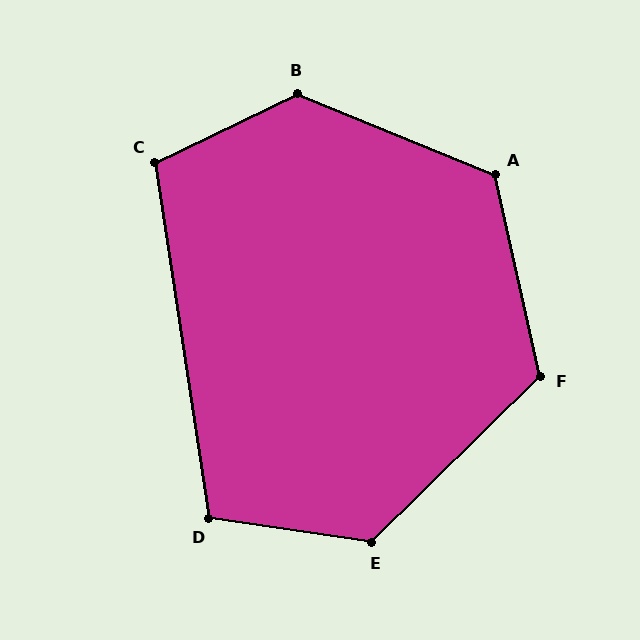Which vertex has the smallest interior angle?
D, at approximately 107 degrees.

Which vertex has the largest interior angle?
B, at approximately 132 degrees.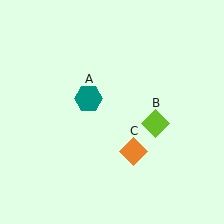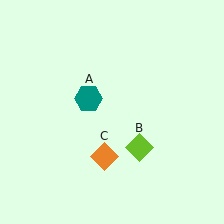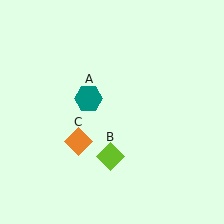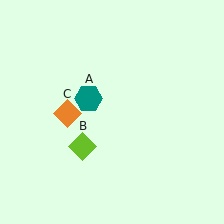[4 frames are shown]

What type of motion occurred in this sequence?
The lime diamond (object B), orange diamond (object C) rotated clockwise around the center of the scene.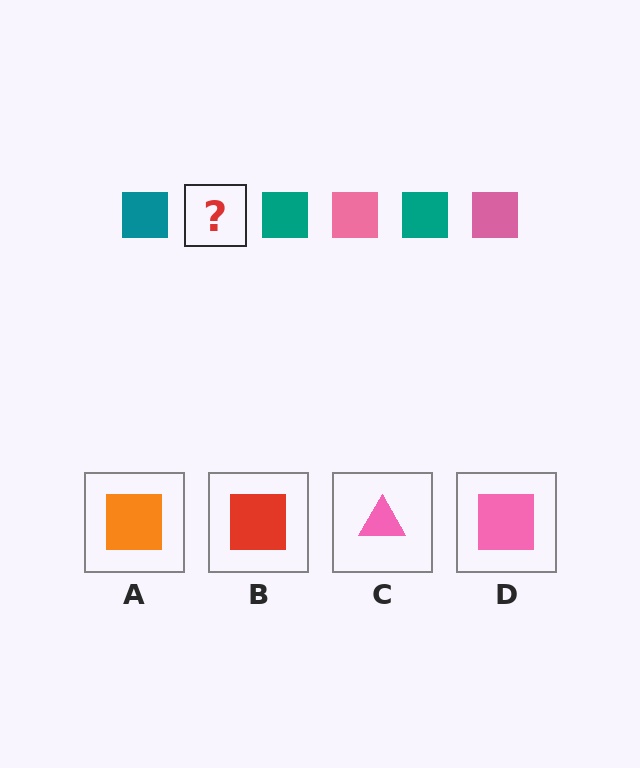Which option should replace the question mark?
Option D.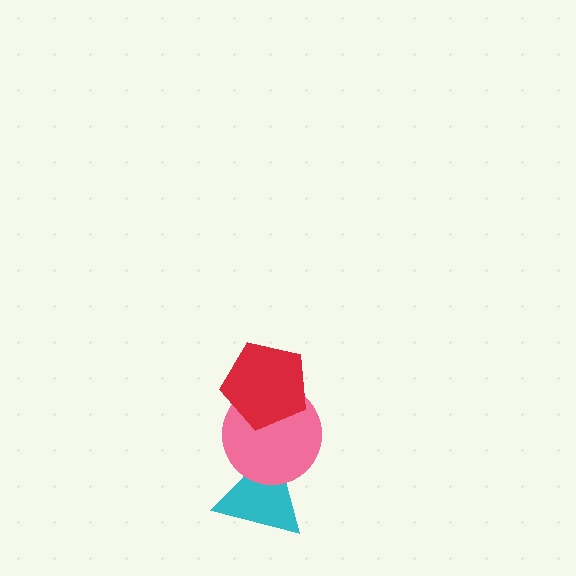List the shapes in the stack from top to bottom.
From top to bottom: the red pentagon, the pink circle, the cyan triangle.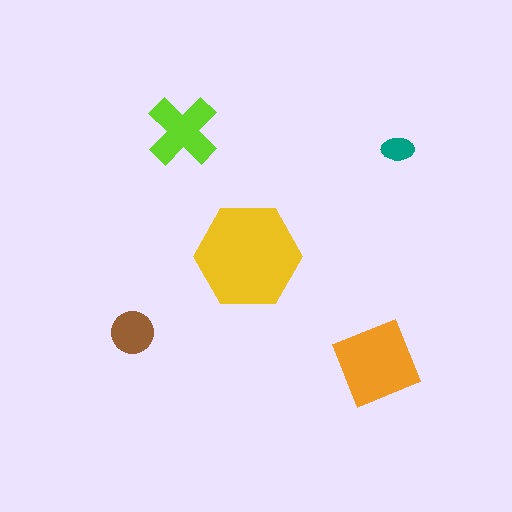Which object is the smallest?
The teal ellipse.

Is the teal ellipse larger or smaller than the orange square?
Smaller.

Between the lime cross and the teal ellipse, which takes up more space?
The lime cross.